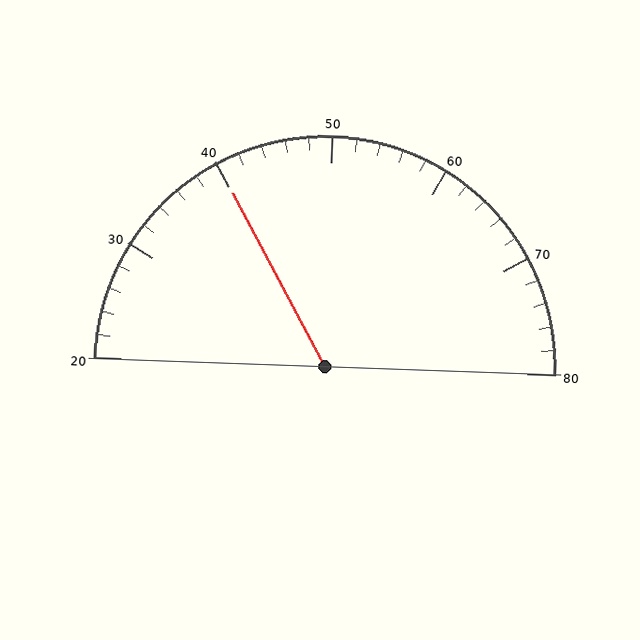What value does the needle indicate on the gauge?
The needle indicates approximately 40.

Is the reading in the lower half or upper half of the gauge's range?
The reading is in the lower half of the range (20 to 80).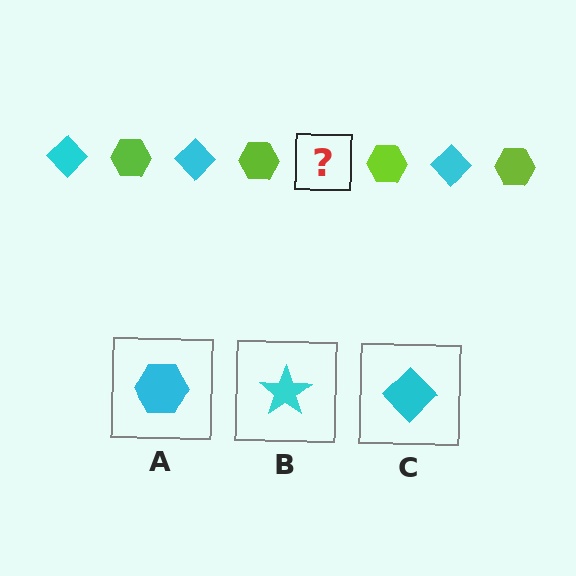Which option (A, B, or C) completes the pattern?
C.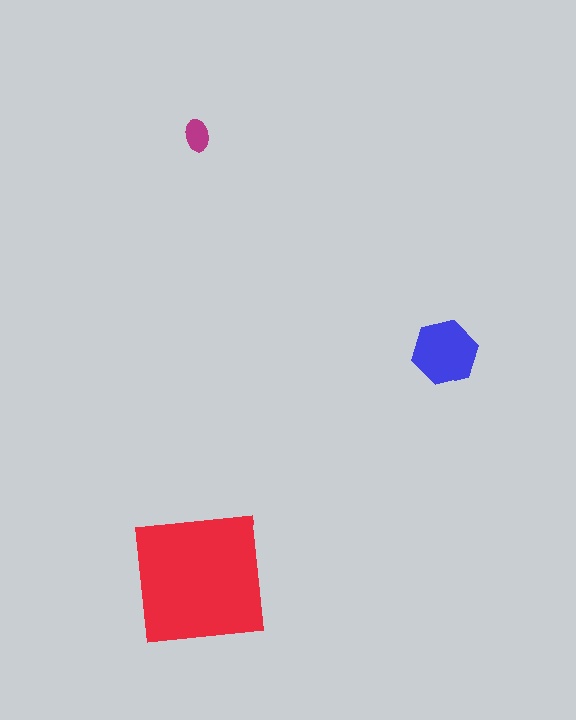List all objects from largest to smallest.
The red square, the blue hexagon, the magenta ellipse.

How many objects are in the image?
There are 3 objects in the image.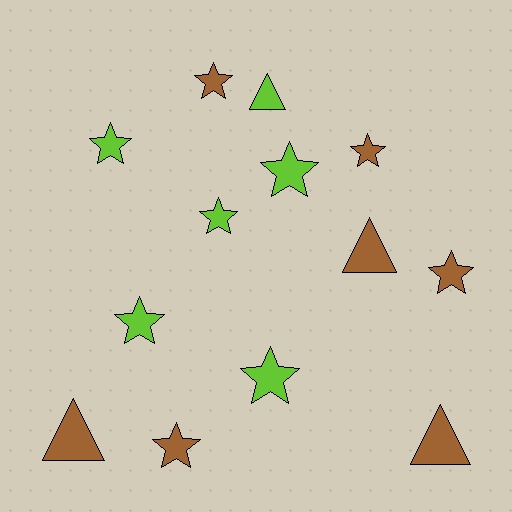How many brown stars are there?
There are 4 brown stars.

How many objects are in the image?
There are 13 objects.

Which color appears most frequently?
Brown, with 7 objects.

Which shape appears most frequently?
Star, with 9 objects.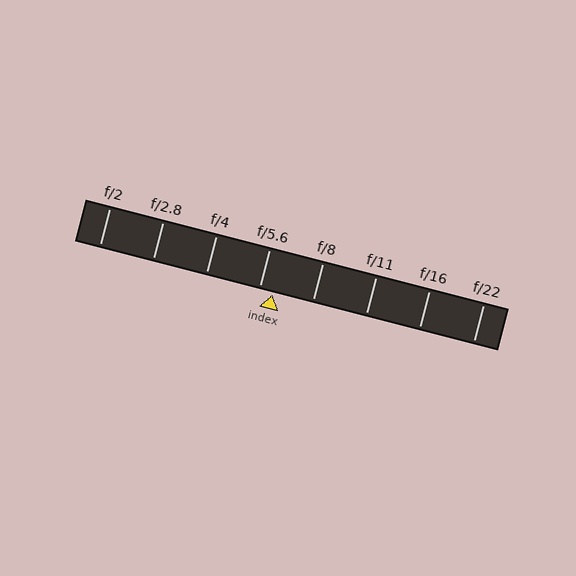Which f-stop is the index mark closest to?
The index mark is closest to f/5.6.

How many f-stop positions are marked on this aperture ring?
There are 8 f-stop positions marked.